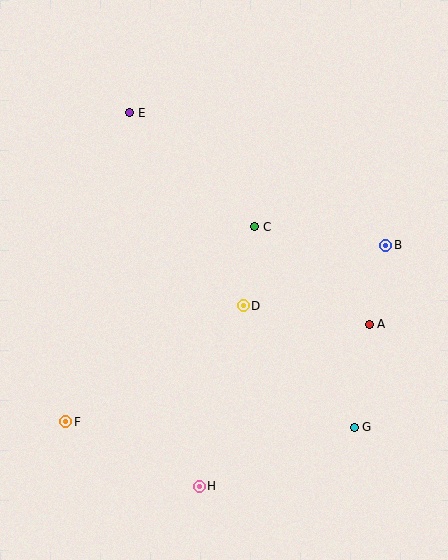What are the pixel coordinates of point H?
Point H is at (199, 486).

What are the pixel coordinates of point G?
Point G is at (354, 427).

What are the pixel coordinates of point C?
Point C is at (255, 227).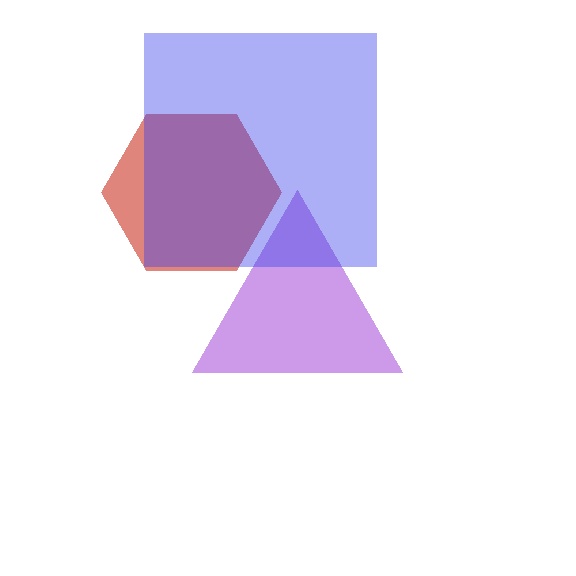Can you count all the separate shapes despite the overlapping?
Yes, there are 3 separate shapes.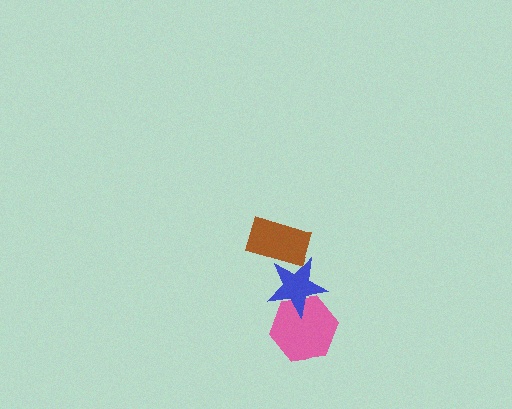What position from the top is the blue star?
The blue star is 2nd from the top.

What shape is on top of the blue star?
The brown rectangle is on top of the blue star.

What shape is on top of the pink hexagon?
The blue star is on top of the pink hexagon.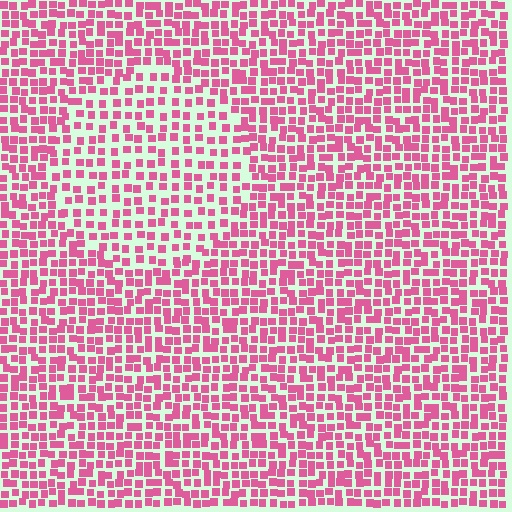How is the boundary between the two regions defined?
The boundary is defined by a change in element density (approximately 1.6x ratio). All elements are the same color, size, and shape.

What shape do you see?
I see a circle.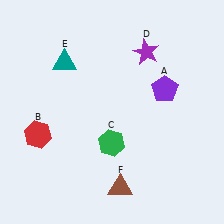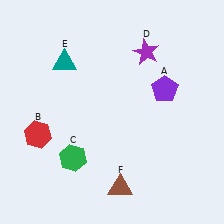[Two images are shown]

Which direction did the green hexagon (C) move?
The green hexagon (C) moved left.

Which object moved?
The green hexagon (C) moved left.